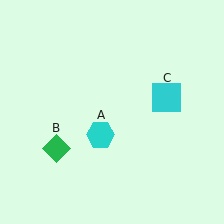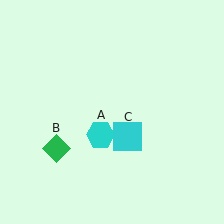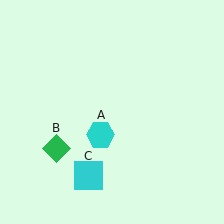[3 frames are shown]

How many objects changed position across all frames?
1 object changed position: cyan square (object C).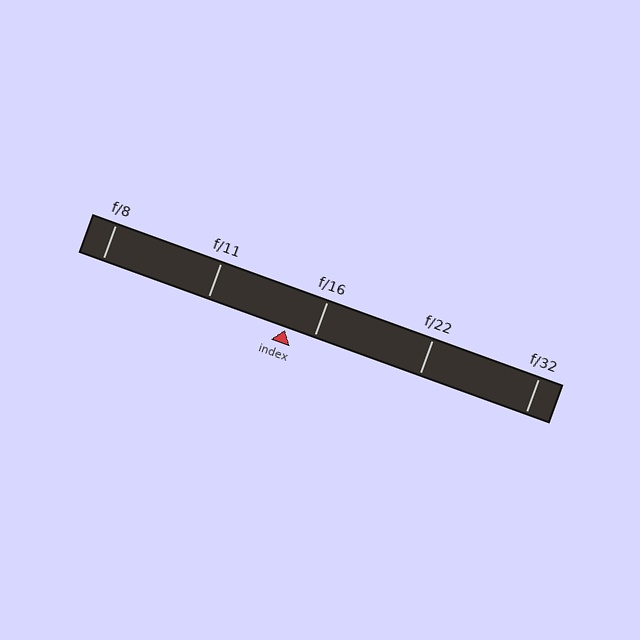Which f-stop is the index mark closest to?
The index mark is closest to f/16.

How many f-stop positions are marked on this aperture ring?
There are 5 f-stop positions marked.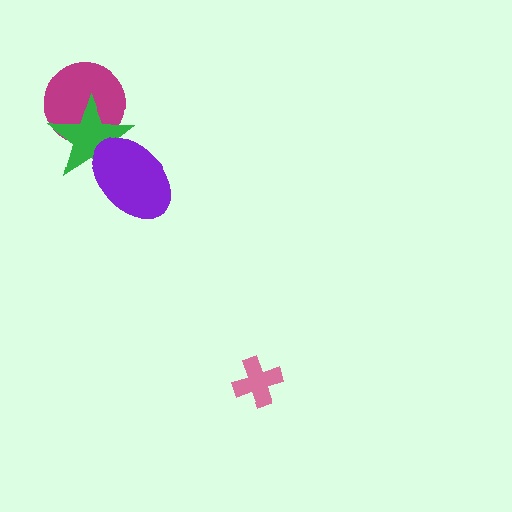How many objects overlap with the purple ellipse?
1 object overlaps with the purple ellipse.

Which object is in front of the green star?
The purple ellipse is in front of the green star.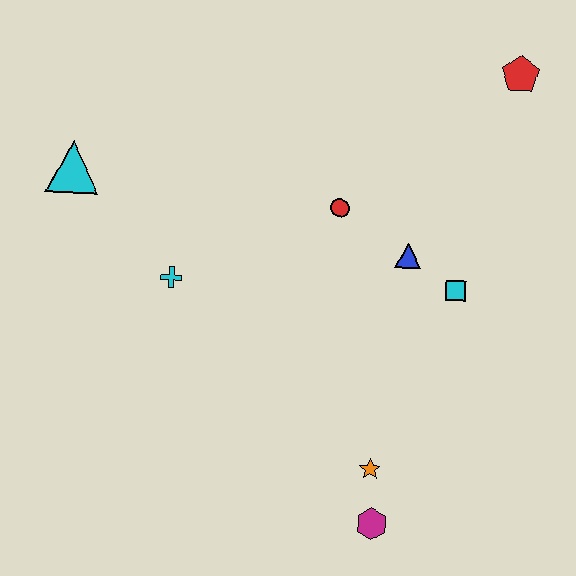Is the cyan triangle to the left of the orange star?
Yes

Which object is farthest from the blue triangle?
The cyan triangle is farthest from the blue triangle.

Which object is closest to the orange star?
The magenta hexagon is closest to the orange star.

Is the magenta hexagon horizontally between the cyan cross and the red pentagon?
Yes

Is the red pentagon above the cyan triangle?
Yes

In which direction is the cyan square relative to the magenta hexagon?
The cyan square is above the magenta hexagon.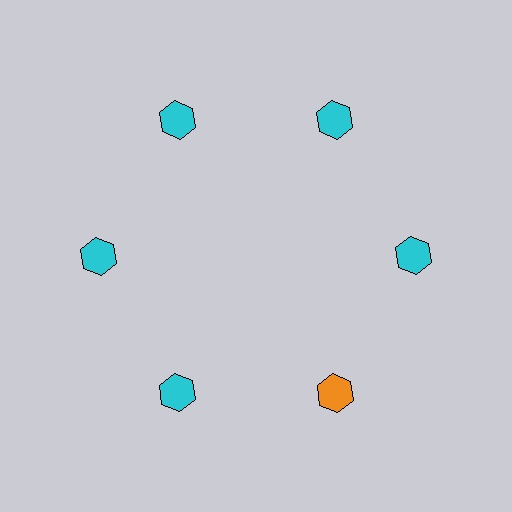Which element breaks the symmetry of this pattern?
The orange hexagon at roughly the 5 o'clock position breaks the symmetry. All other shapes are cyan hexagons.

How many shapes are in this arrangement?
There are 6 shapes arranged in a ring pattern.